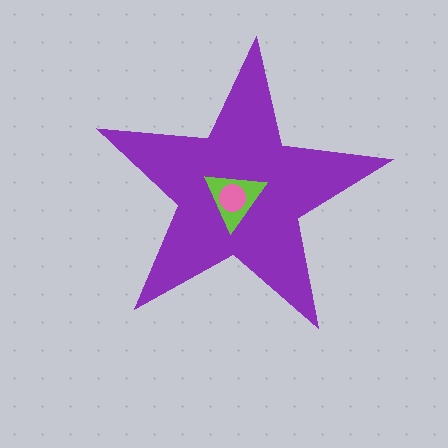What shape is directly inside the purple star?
The lime triangle.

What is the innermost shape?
The pink circle.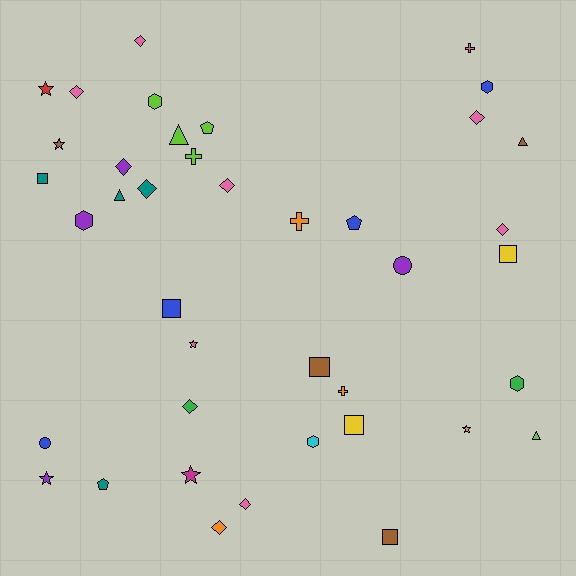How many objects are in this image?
There are 40 objects.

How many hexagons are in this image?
There are 5 hexagons.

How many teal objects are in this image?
There are 4 teal objects.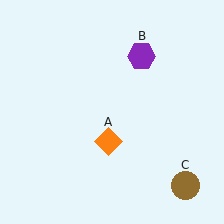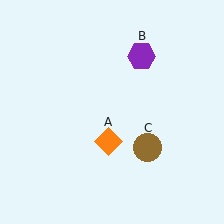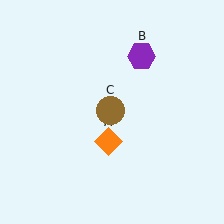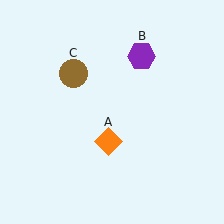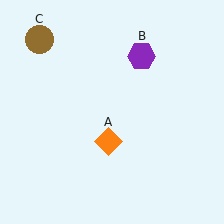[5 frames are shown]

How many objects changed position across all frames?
1 object changed position: brown circle (object C).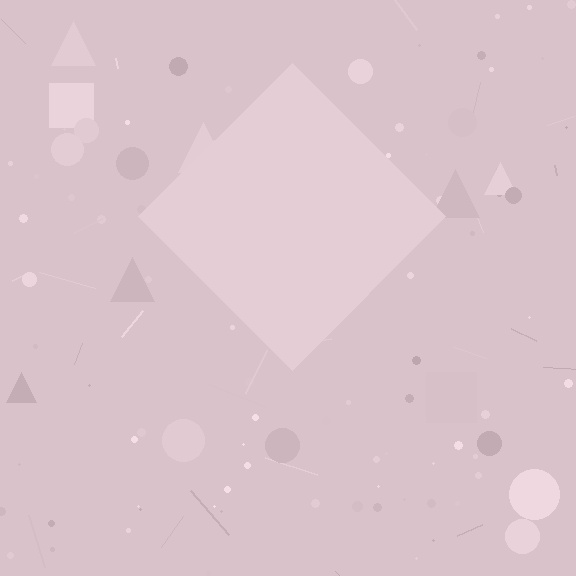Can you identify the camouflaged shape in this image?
The camouflaged shape is a diamond.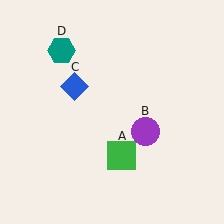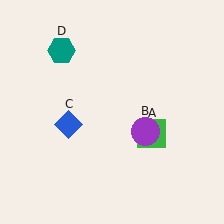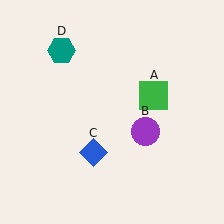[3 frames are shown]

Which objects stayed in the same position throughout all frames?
Purple circle (object B) and teal hexagon (object D) remained stationary.